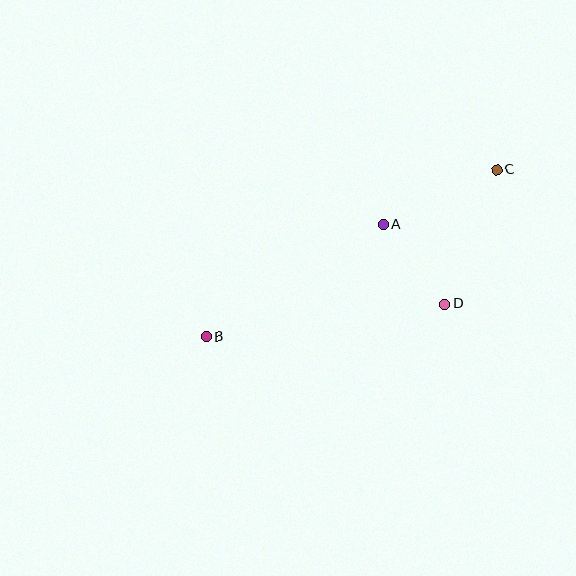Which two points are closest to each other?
Points A and D are closest to each other.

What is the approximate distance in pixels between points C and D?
The distance between C and D is approximately 144 pixels.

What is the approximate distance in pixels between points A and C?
The distance between A and C is approximately 126 pixels.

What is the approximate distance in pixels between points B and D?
The distance between B and D is approximately 241 pixels.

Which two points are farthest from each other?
Points B and C are farthest from each other.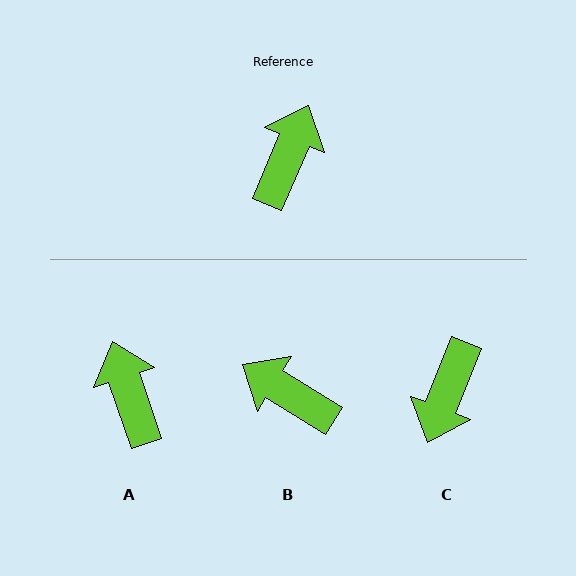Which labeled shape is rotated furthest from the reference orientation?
C, about 178 degrees away.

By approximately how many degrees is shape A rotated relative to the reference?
Approximately 42 degrees counter-clockwise.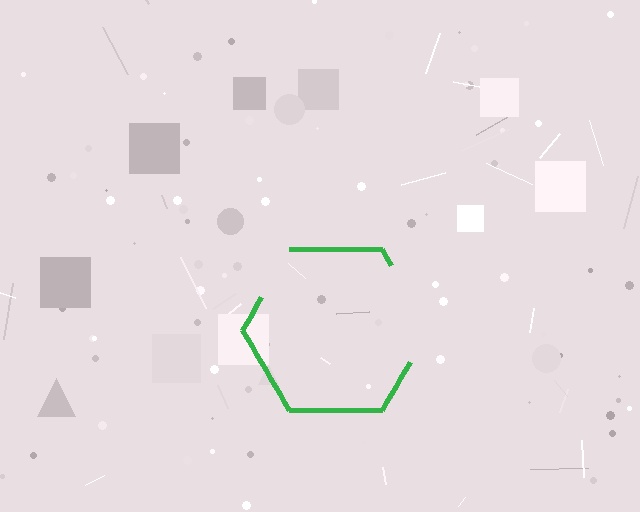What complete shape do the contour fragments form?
The contour fragments form a hexagon.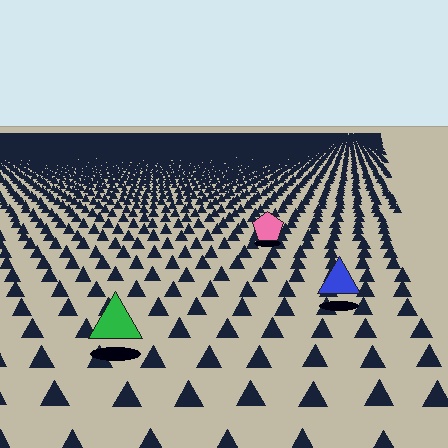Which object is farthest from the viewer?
The pink pentagon is farthest from the viewer. It appears smaller and the ground texture around it is denser.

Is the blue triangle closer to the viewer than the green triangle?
No. The green triangle is closer — you can tell from the texture gradient: the ground texture is coarser near it.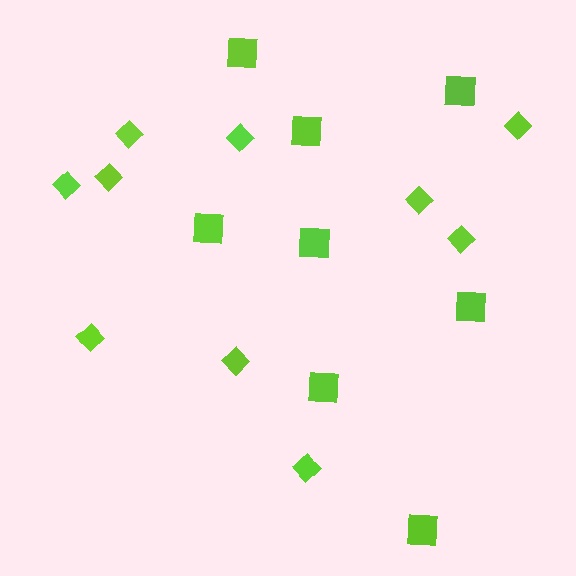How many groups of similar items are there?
There are 2 groups: one group of diamonds (10) and one group of squares (8).